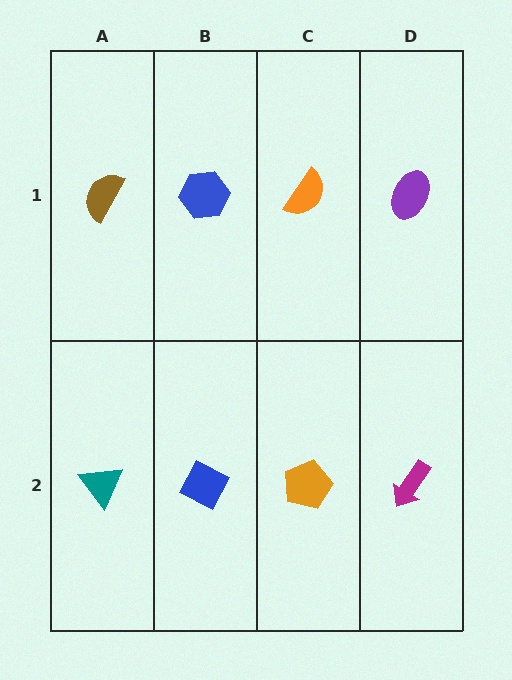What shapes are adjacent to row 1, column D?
A magenta arrow (row 2, column D), an orange semicircle (row 1, column C).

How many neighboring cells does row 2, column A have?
2.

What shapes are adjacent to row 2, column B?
A blue hexagon (row 1, column B), a teal triangle (row 2, column A), an orange pentagon (row 2, column C).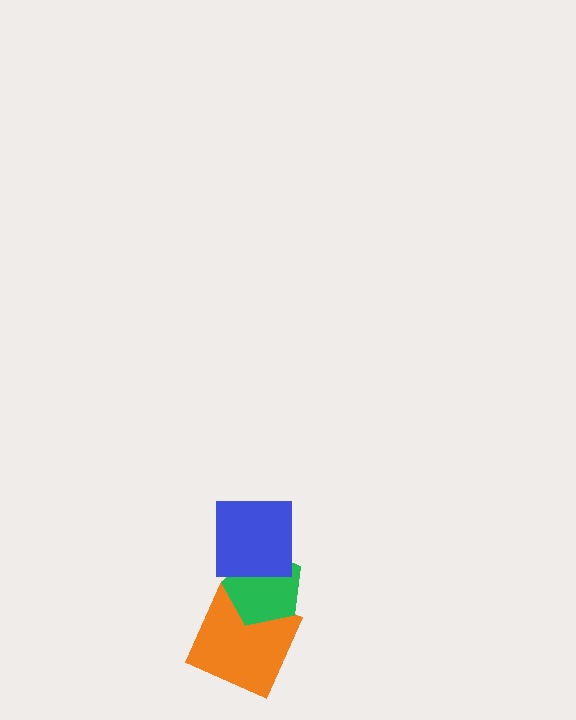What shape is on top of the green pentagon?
The blue square is on top of the green pentagon.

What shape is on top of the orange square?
The green pentagon is on top of the orange square.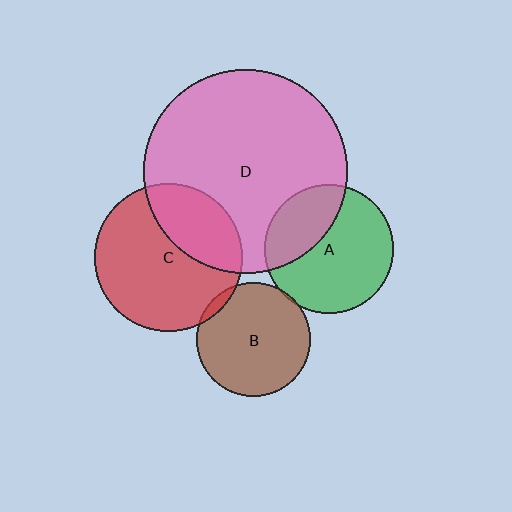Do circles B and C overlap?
Yes.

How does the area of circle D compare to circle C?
Approximately 1.9 times.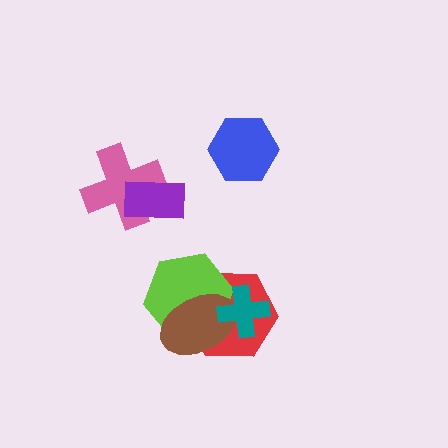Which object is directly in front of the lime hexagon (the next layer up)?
The brown ellipse is directly in front of the lime hexagon.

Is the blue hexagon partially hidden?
No, no other shape covers it.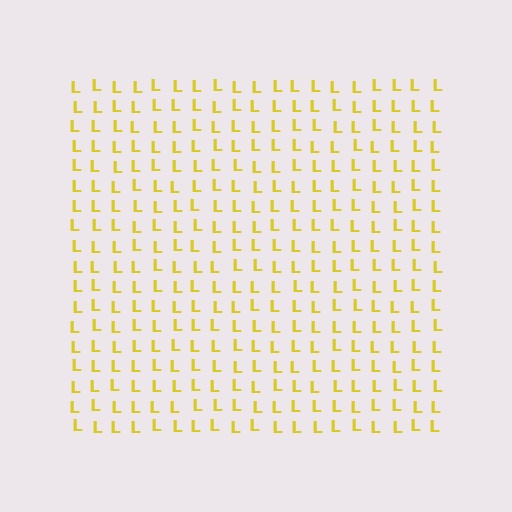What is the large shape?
The large shape is a square.